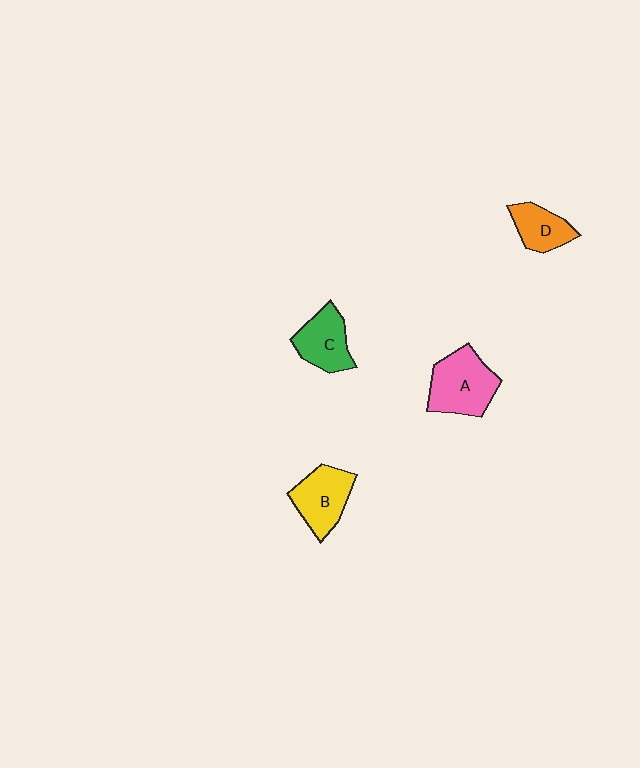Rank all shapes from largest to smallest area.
From largest to smallest: A (pink), B (yellow), C (green), D (orange).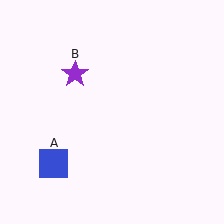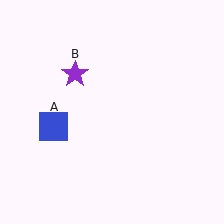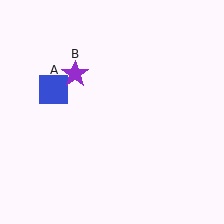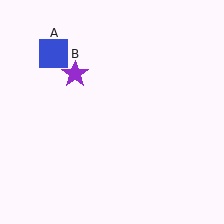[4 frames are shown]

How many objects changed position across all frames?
1 object changed position: blue square (object A).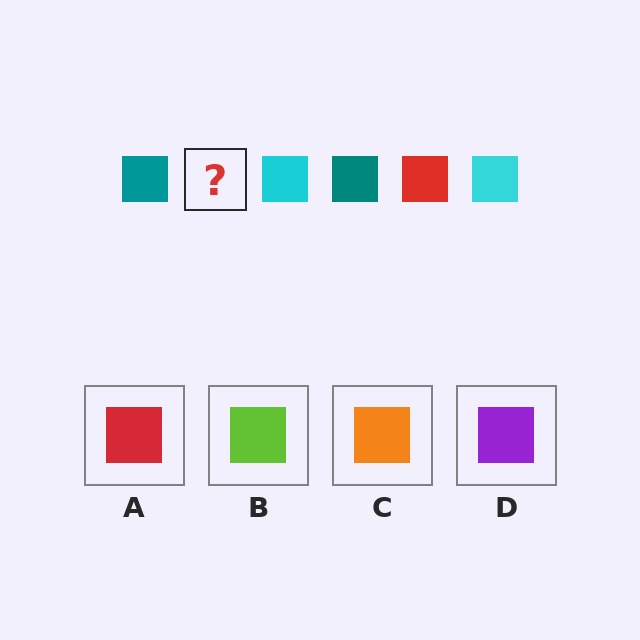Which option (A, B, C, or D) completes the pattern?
A.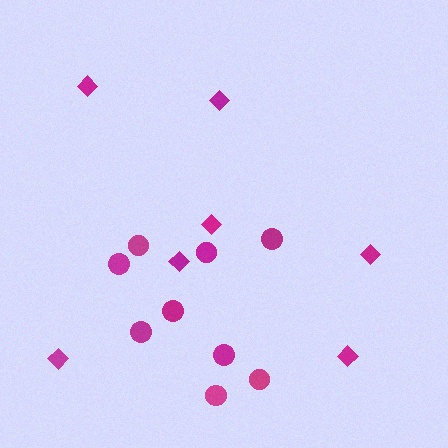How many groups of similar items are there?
There are 2 groups: one group of diamonds (7) and one group of circles (9).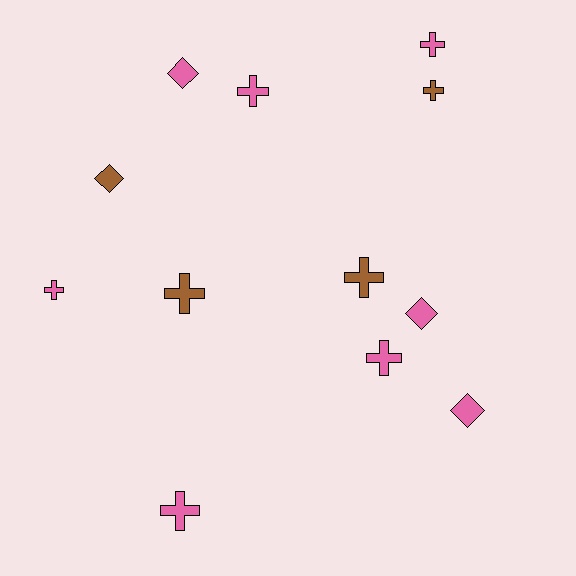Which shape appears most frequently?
Cross, with 8 objects.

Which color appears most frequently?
Pink, with 8 objects.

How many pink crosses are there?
There are 5 pink crosses.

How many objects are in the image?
There are 12 objects.